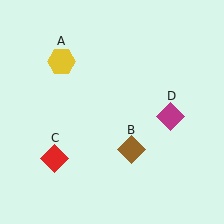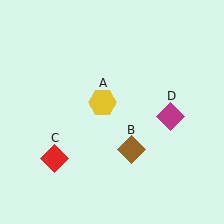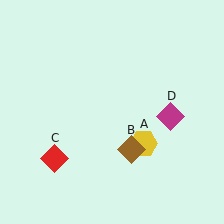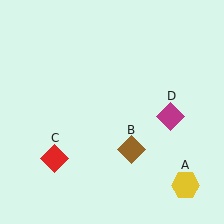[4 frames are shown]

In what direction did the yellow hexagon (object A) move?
The yellow hexagon (object A) moved down and to the right.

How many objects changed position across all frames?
1 object changed position: yellow hexagon (object A).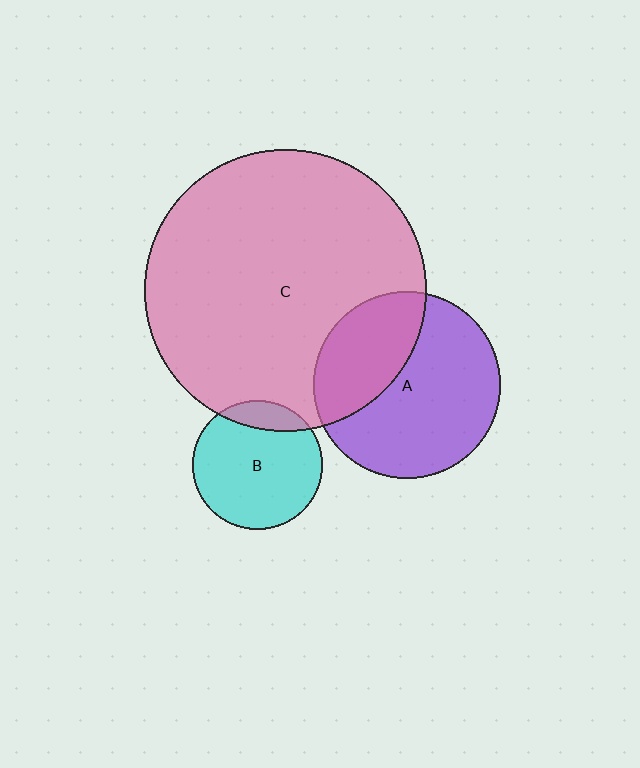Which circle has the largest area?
Circle C (pink).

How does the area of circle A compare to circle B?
Approximately 2.1 times.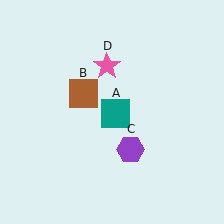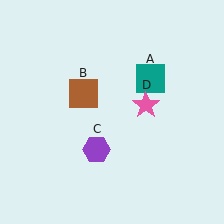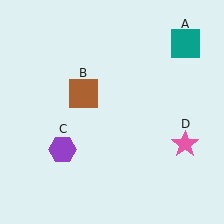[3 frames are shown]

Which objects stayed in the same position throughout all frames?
Brown square (object B) remained stationary.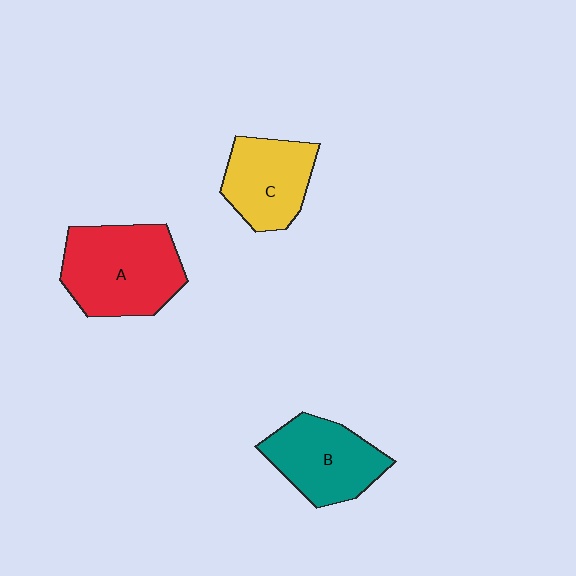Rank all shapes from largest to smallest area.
From largest to smallest: A (red), B (teal), C (yellow).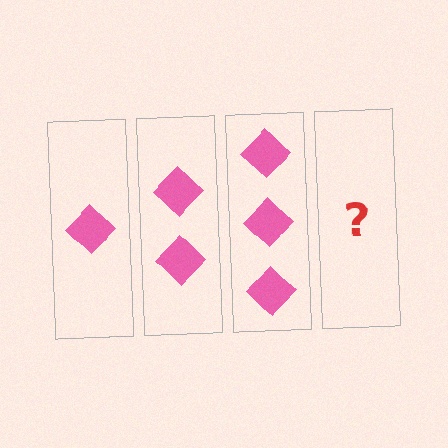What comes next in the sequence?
The next element should be 4 diamonds.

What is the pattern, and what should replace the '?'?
The pattern is that each step adds one more diamond. The '?' should be 4 diamonds.